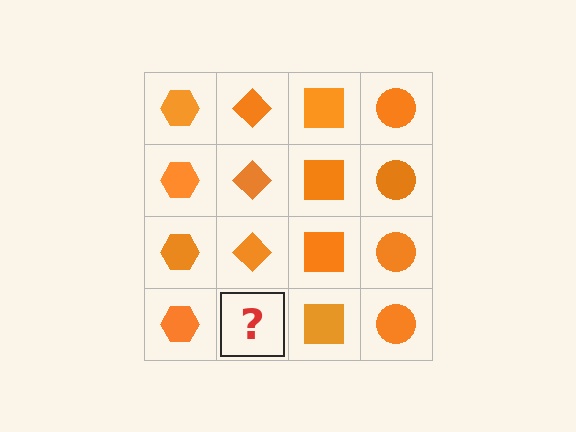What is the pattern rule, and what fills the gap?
The rule is that each column has a consistent shape. The gap should be filled with an orange diamond.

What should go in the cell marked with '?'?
The missing cell should contain an orange diamond.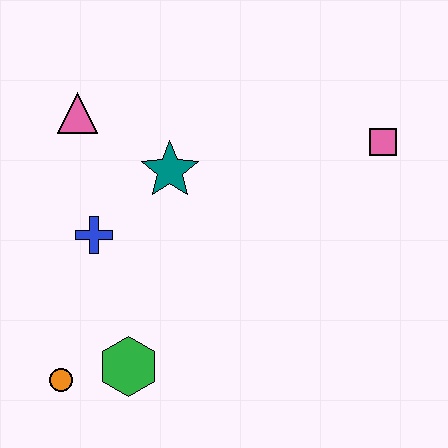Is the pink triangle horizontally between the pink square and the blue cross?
No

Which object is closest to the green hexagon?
The orange circle is closest to the green hexagon.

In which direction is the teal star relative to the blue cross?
The teal star is to the right of the blue cross.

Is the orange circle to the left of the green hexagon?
Yes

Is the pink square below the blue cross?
No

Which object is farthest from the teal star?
The orange circle is farthest from the teal star.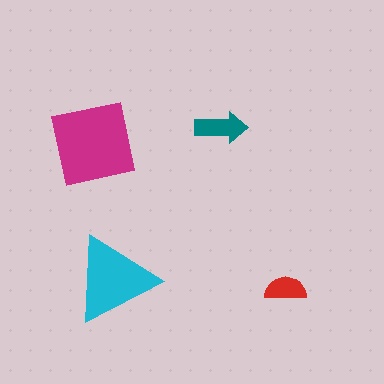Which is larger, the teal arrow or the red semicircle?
The teal arrow.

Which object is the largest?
The magenta square.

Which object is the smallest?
The red semicircle.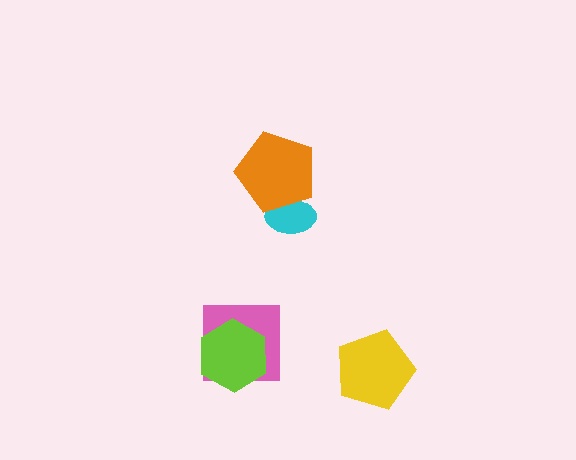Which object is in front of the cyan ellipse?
The orange pentagon is in front of the cyan ellipse.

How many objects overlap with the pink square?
1 object overlaps with the pink square.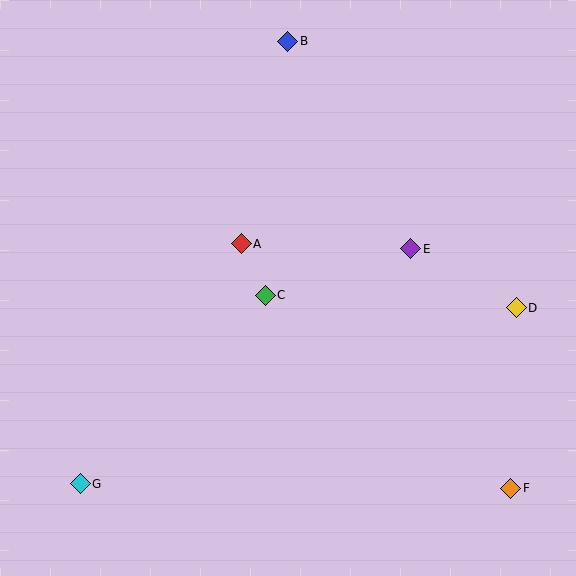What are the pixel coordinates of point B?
Point B is at (288, 41).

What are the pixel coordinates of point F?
Point F is at (511, 488).